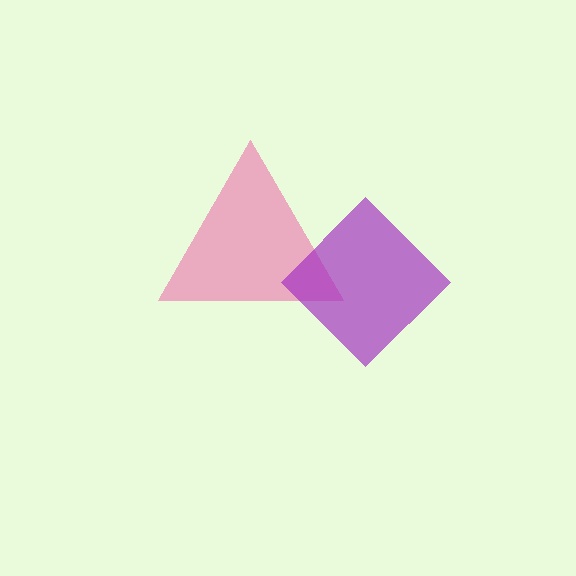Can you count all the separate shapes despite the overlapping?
Yes, there are 2 separate shapes.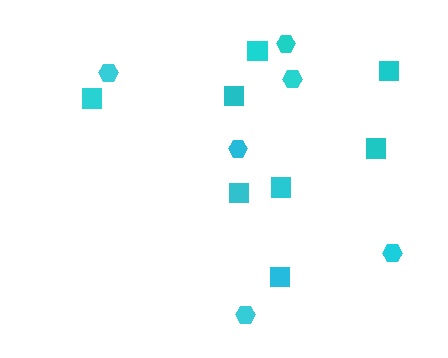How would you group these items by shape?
There are 2 groups: one group of hexagons (6) and one group of squares (8).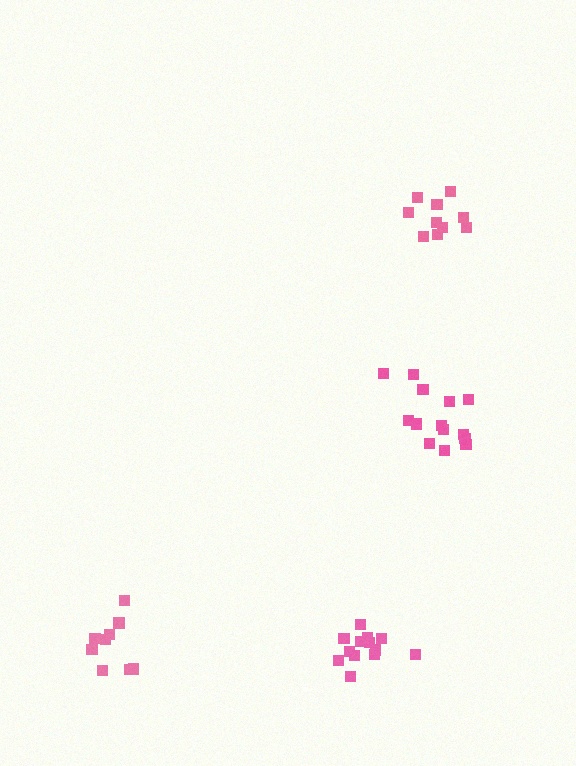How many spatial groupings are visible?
There are 4 spatial groupings.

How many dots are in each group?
Group 1: 10 dots, Group 2: 14 dots, Group 3: 13 dots, Group 4: 10 dots (47 total).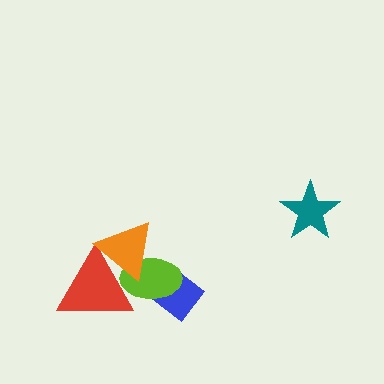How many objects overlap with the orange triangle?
2 objects overlap with the orange triangle.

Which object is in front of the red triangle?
The orange triangle is in front of the red triangle.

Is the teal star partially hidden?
No, no other shape covers it.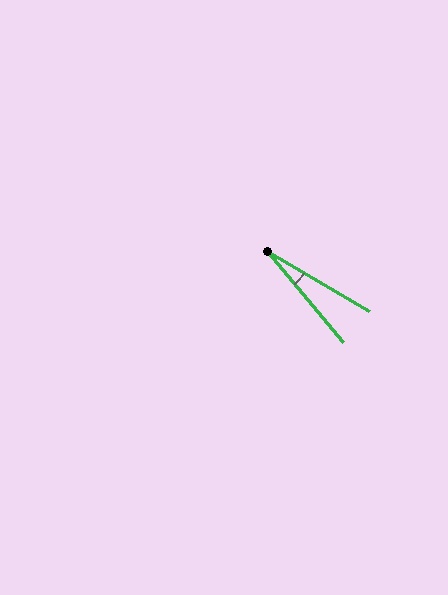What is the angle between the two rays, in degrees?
Approximately 20 degrees.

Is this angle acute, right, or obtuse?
It is acute.